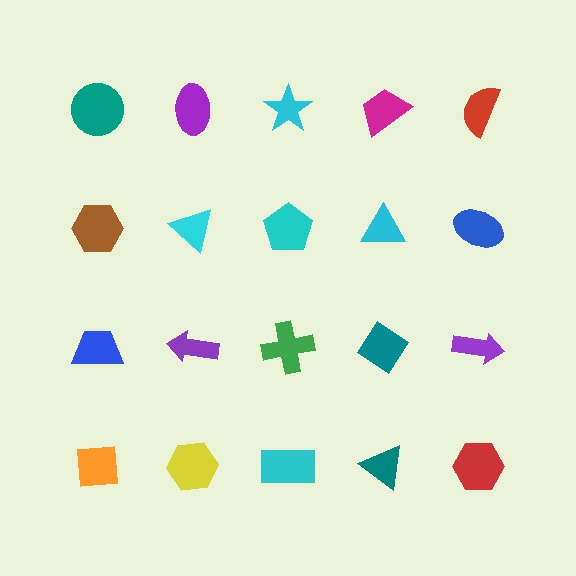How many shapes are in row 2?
5 shapes.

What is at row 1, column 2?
A purple ellipse.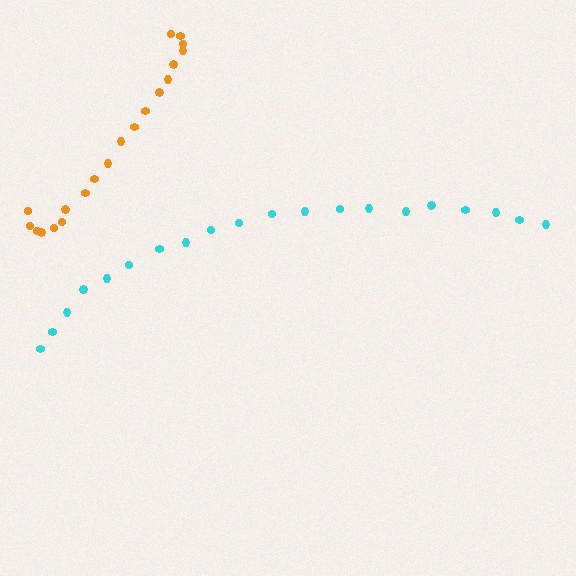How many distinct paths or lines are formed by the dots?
There are 2 distinct paths.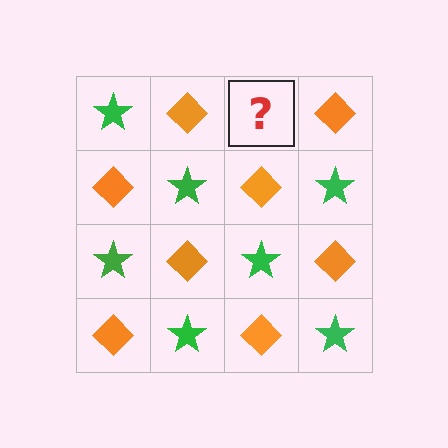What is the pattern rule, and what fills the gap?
The rule is that it alternates green star and orange diamond in a checkerboard pattern. The gap should be filled with a green star.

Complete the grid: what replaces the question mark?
The question mark should be replaced with a green star.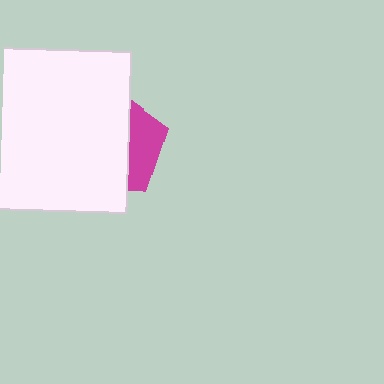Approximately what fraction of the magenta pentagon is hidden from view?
Roughly 69% of the magenta pentagon is hidden behind the white square.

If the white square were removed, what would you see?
You would see the complete magenta pentagon.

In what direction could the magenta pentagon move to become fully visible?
The magenta pentagon could move right. That would shift it out from behind the white square entirely.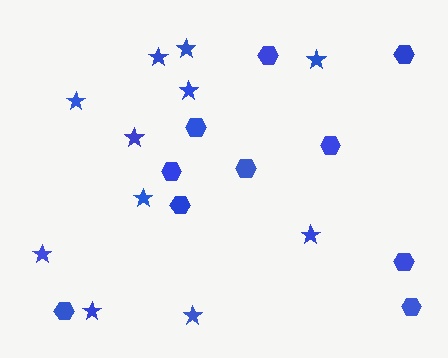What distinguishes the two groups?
There are 2 groups: one group of stars (11) and one group of hexagons (10).